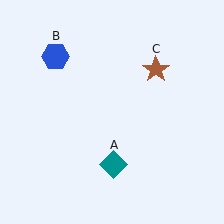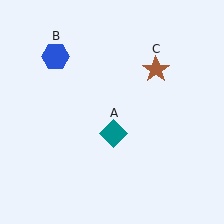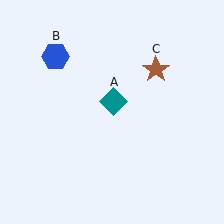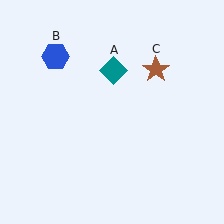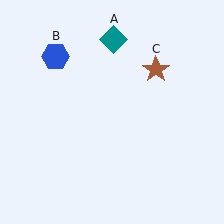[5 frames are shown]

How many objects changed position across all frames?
1 object changed position: teal diamond (object A).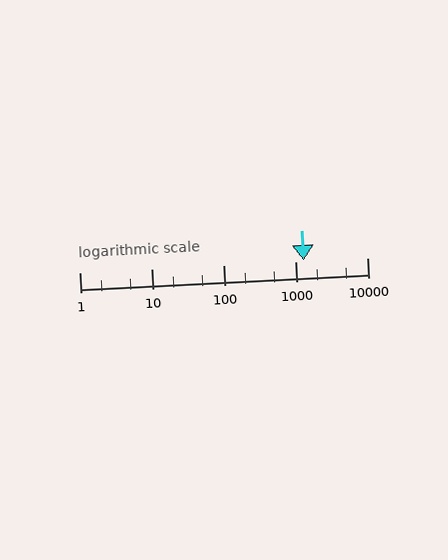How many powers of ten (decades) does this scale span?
The scale spans 4 decades, from 1 to 10000.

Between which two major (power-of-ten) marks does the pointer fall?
The pointer is between 1000 and 10000.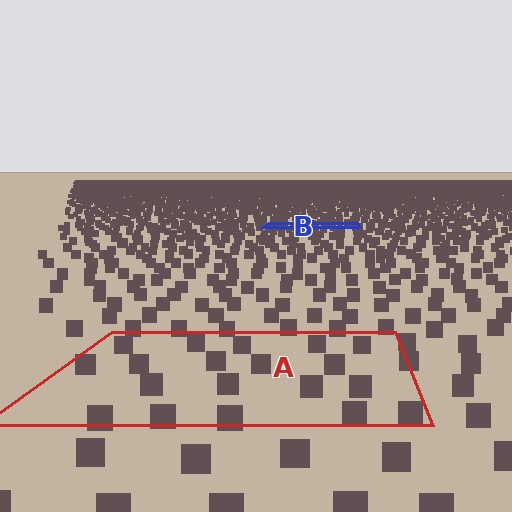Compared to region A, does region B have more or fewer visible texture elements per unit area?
Region B has more texture elements per unit area — they are packed more densely because it is farther away.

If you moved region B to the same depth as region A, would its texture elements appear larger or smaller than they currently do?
They would appear larger. At a closer depth, the same texture elements are projected at a bigger on-screen size.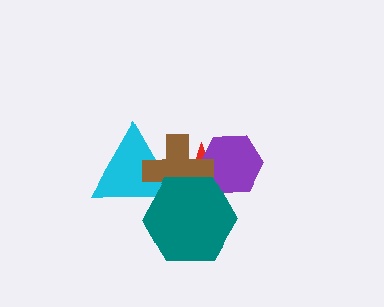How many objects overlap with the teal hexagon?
4 objects overlap with the teal hexagon.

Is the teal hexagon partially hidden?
No, no other shape covers it.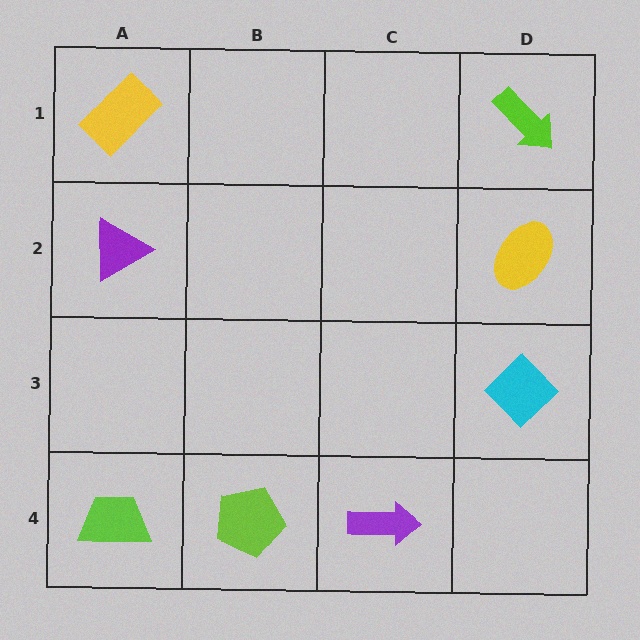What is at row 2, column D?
A yellow ellipse.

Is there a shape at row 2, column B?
No, that cell is empty.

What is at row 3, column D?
A cyan diamond.